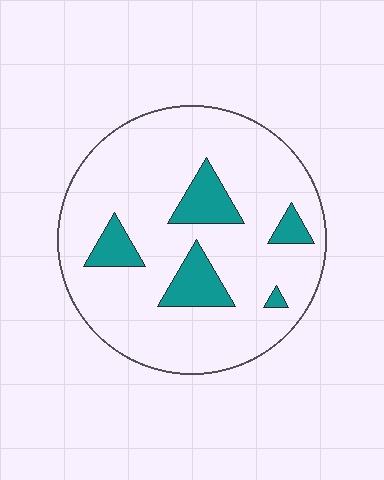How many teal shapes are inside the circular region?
5.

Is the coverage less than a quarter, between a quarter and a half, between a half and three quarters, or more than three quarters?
Less than a quarter.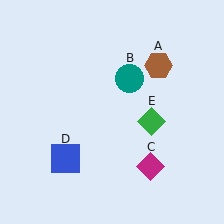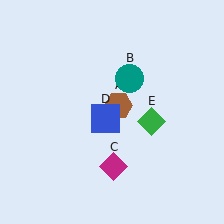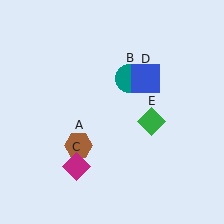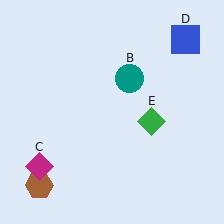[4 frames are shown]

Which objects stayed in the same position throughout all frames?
Teal circle (object B) and green diamond (object E) remained stationary.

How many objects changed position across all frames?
3 objects changed position: brown hexagon (object A), magenta diamond (object C), blue square (object D).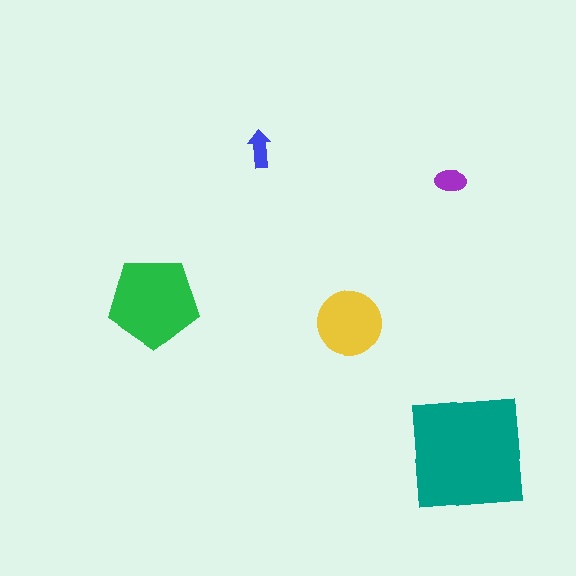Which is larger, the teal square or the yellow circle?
The teal square.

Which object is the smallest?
The blue arrow.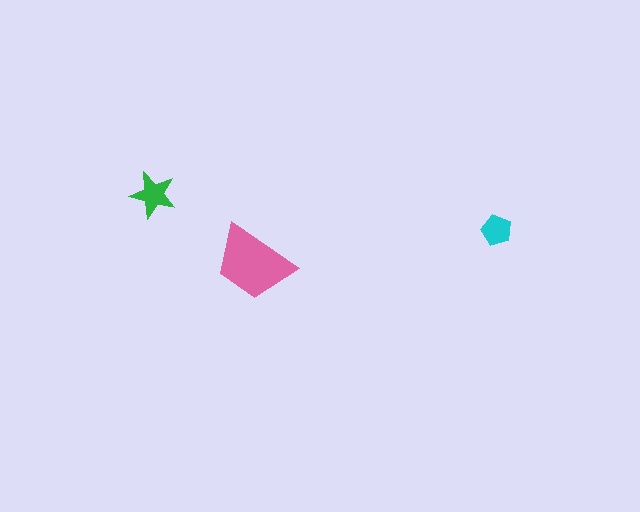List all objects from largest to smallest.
The pink trapezoid, the green star, the cyan pentagon.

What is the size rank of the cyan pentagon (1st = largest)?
3rd.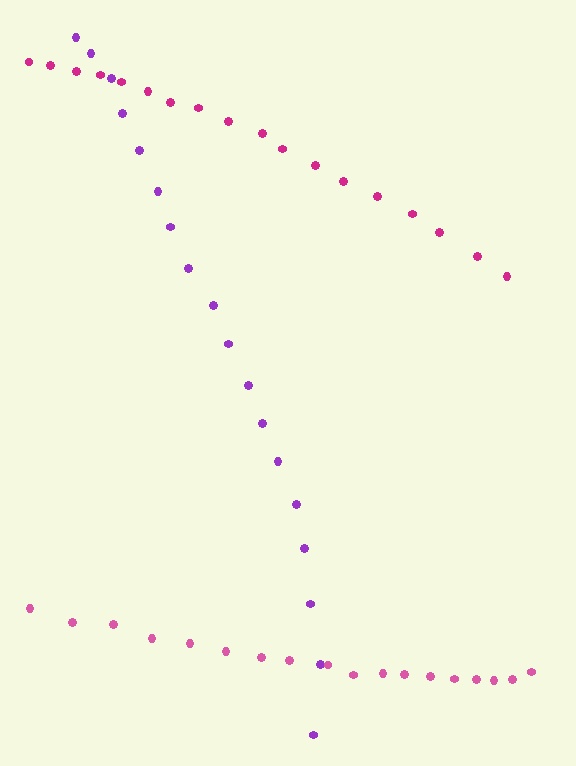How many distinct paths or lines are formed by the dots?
There are 3 distinct paths.